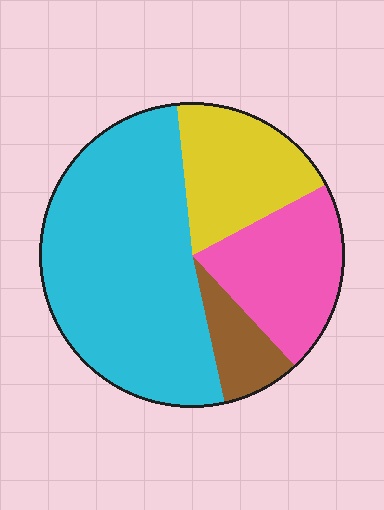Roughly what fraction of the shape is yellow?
Yellow covers around 20% of the shape.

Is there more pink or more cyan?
Cyan.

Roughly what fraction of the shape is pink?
Pink takes up about one fifth (1/5) of the shape.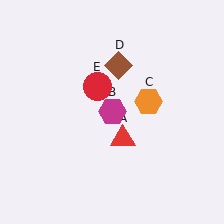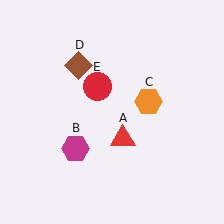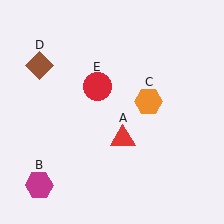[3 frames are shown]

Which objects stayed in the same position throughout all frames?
Red triangle (object A) and orange hexagon (object C) and red circle (object E) remained stationary.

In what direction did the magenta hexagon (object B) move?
The magenta hexagon (object B) moved down and to the left.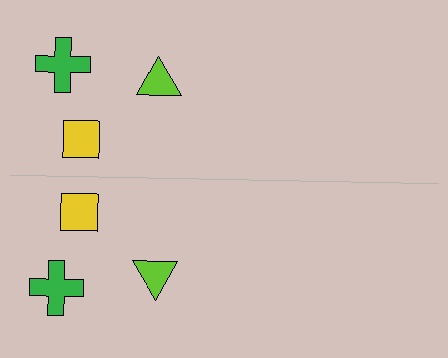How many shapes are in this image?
There are 6 shapes in this image.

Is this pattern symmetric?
Yes, this pattern has bilateral (reflection) symmetry.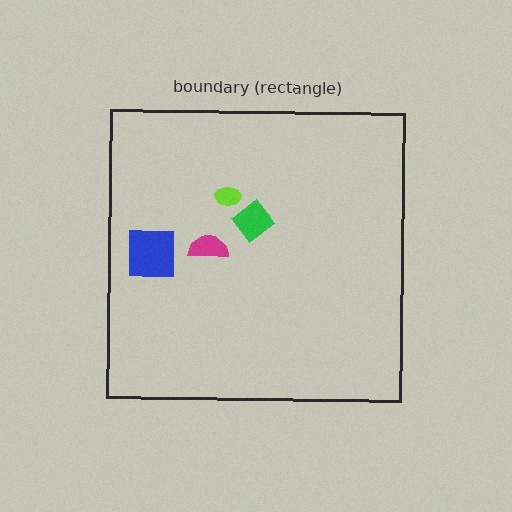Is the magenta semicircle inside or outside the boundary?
Inside.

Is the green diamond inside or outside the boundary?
Inside.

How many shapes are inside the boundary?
4 inside, 0 outside.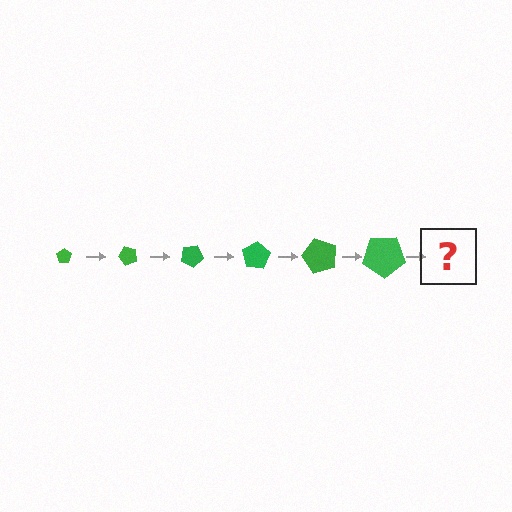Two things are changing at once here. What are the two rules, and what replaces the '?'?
The two rules are that the pentagon grows larger each step and it rotates 50 degrees each step. The '?' should be a pentagon, larger than the previous one and rotated 300 degrees from the start.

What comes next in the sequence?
The next element should be a pentagon, larger than the previous one and rotated 300 degrees from the start.